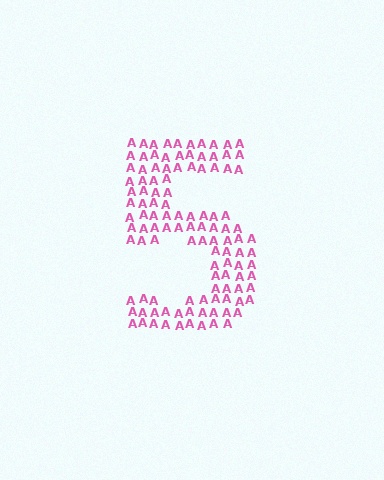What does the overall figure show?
The overall figure shows the digit 5.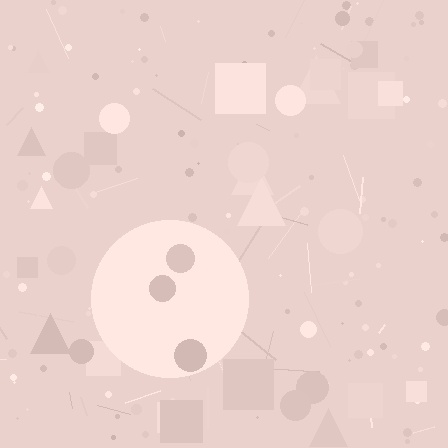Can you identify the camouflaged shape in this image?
The camouflaged shape is a circle.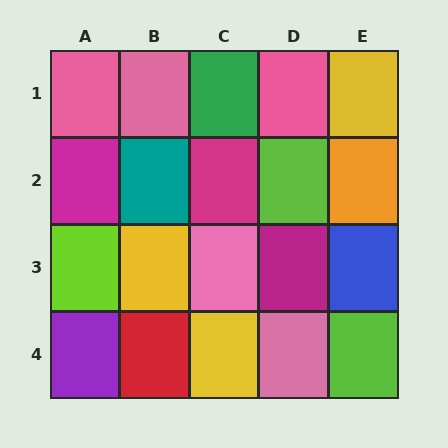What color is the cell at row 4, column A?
Purple.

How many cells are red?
1 cell is red.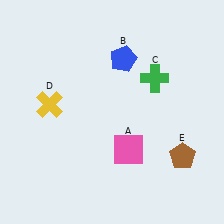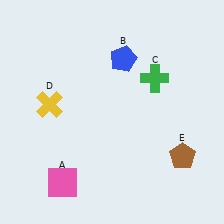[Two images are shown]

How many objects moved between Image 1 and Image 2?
1 object moved between the two images.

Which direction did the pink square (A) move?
The pink square (A) moved left.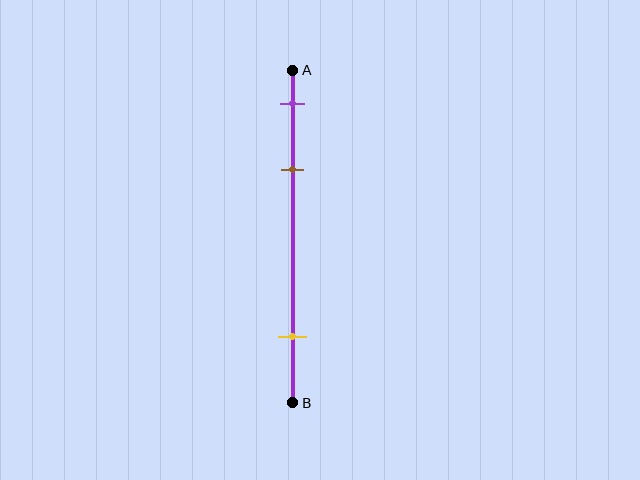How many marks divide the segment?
There are 3 marks dividing the segment.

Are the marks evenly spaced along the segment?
No, the marks are not evenly spaced.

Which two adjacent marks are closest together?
The purple and brown marks are the closest adjacent pair.